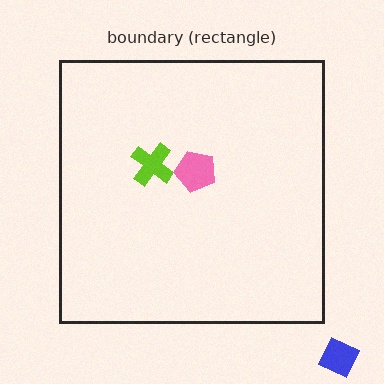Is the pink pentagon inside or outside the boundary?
Inside.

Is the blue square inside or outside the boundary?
Outside.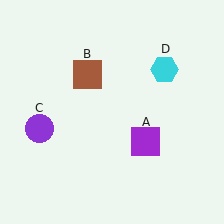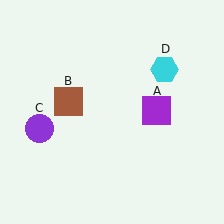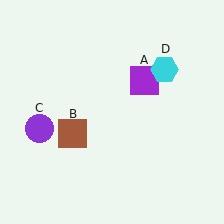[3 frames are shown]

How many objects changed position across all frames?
2 objects changed position: purple square (object A), brown square (object B).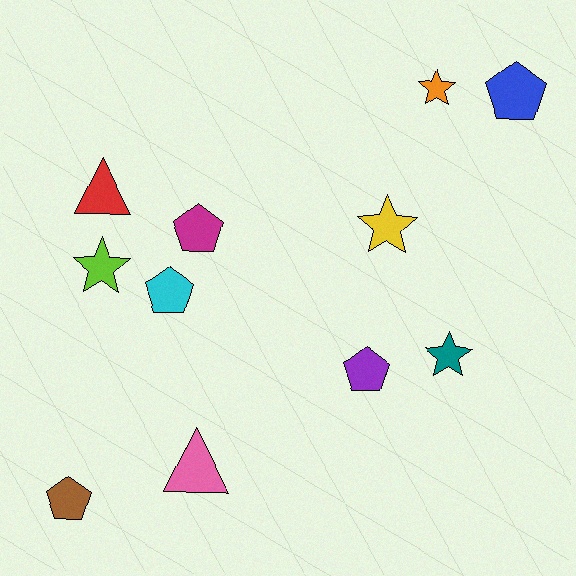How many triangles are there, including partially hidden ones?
There are 2 triangles.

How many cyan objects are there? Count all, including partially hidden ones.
There is 1 cyan object.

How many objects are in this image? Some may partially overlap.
There are 11 objects.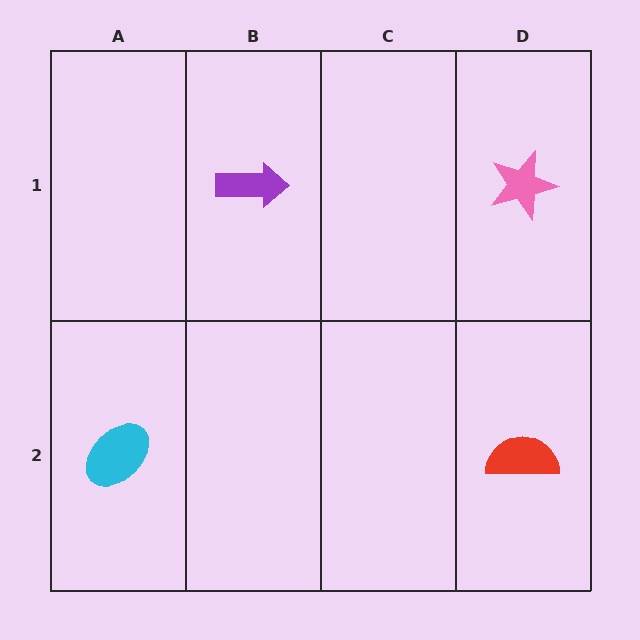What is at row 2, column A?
A cyan ellipse.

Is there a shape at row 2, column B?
No, that cell is empty.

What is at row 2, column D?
A red semicircle.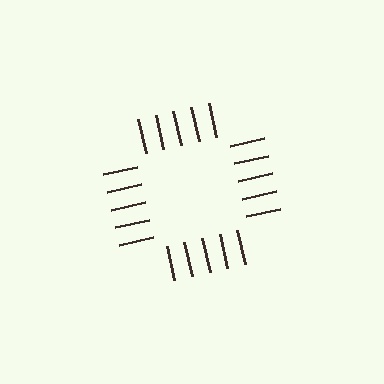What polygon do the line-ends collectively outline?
An illusory square — the line segments terminate on its edges but no continuous stroke is drawn.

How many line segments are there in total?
20 — 5 along each of the 4 edges.